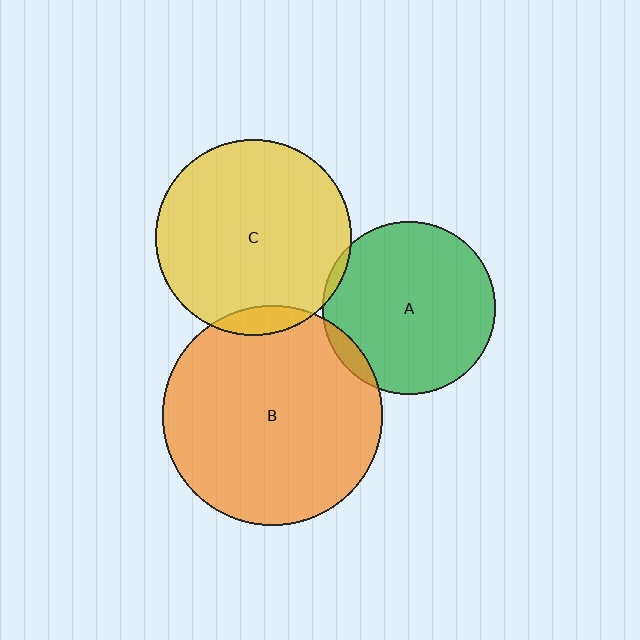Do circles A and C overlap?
Yes.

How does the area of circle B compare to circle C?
Approximately 1.3 times.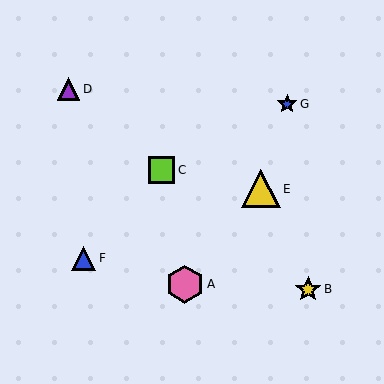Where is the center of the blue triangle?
The center of the blue triangle is at (84, 258).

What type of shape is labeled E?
Shape E is a yellow triangle.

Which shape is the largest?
The yellow triangle (labeled E) is the largest.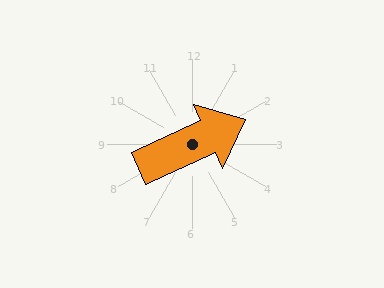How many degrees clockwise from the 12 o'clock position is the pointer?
Approximately 65 degrees.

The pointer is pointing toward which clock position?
Roughly 2 o'clock.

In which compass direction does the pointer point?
Northeast.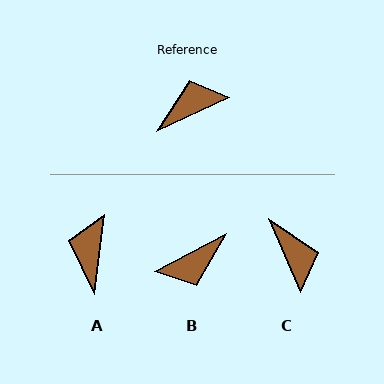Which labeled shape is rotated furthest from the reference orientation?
B, about 177 degrees away.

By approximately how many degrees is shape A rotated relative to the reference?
Approximately 58 degrees counter-clockwise.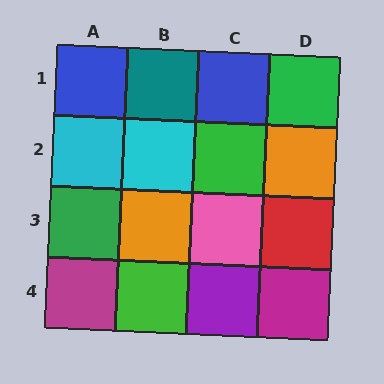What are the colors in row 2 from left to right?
Cyan, cyan, green, orange.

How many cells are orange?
2 cells are orange.